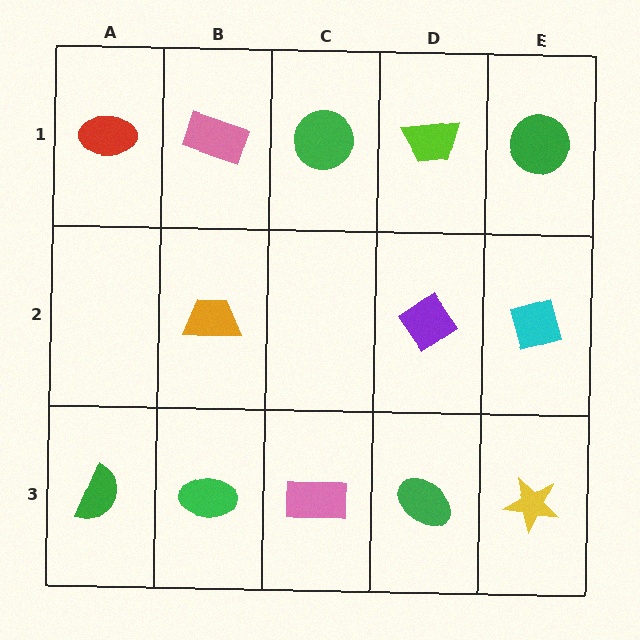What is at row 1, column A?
A red ellipse.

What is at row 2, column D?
A purple diamond.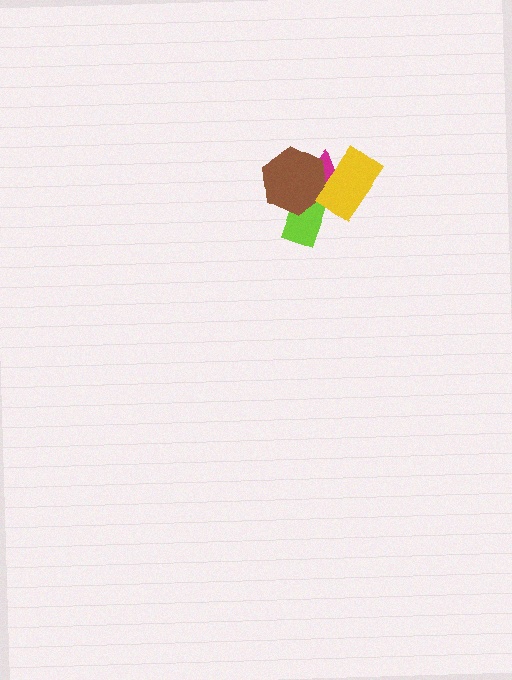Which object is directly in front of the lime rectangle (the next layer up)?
The magenta triangle is directly in front of the lime rectangle.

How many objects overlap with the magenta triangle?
3 objects overlap with the magenta triangle.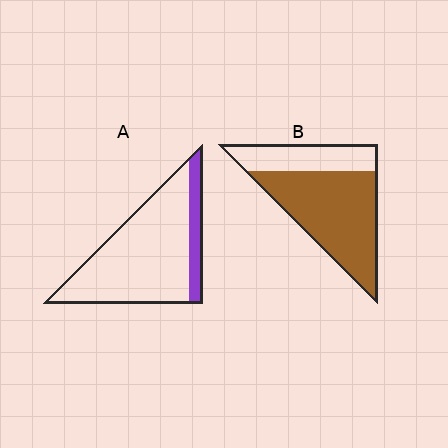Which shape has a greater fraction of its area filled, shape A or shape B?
Shape B.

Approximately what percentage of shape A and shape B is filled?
A is approximately 15% and B is approximately 70%.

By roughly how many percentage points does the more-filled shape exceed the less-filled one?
By roughly 50 percentage points (B over A).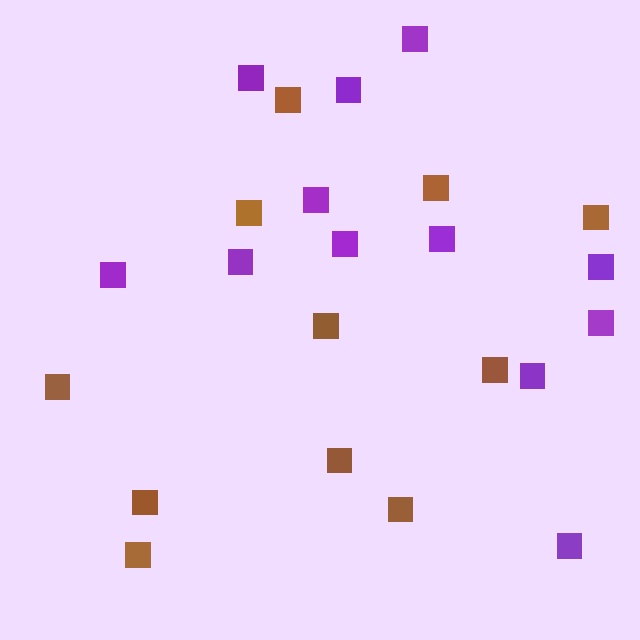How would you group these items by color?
There are 2 groups: one group of purple squares (12) and one group of brown squares (11).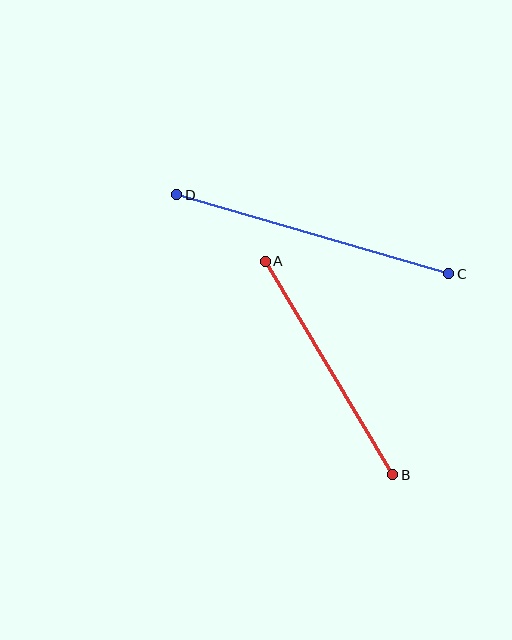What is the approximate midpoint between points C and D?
The midpoint is at approximately (313, 234) pixels.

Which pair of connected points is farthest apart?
Points C and D are farthest apart.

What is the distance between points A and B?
The distance is approximately 249 pixels.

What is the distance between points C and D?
The distance is approximately 283 pixels.